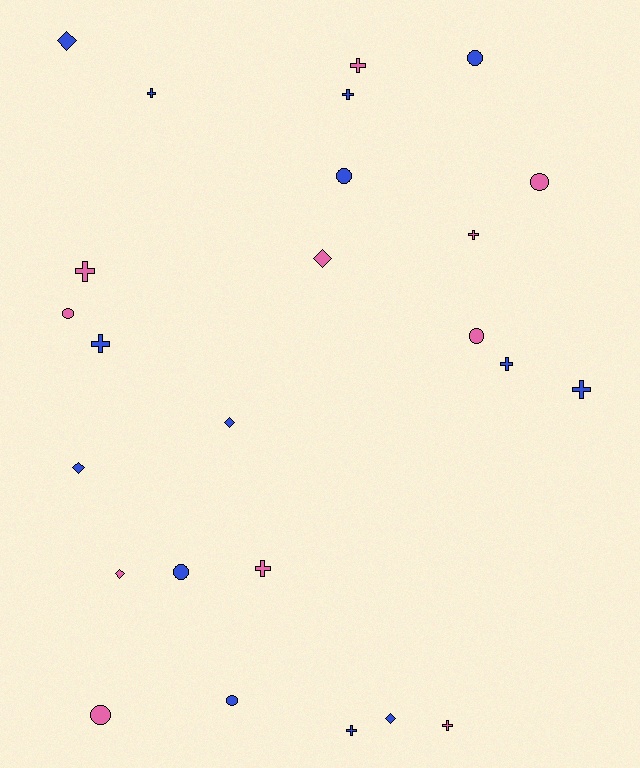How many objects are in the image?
There are 25 objects.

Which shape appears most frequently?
Cross, with 11 objects.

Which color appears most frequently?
Blue, with 14 objects.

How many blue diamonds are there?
There are 4 blue diamonds.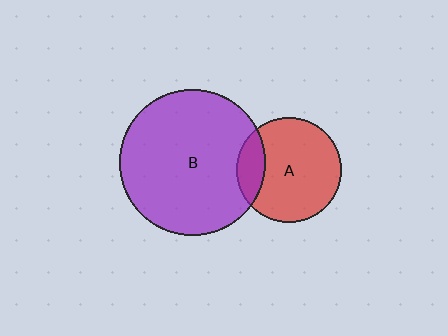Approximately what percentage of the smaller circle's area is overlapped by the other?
Approximately 20%.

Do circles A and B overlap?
Yes.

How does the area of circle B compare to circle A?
Approximately 1.9 times.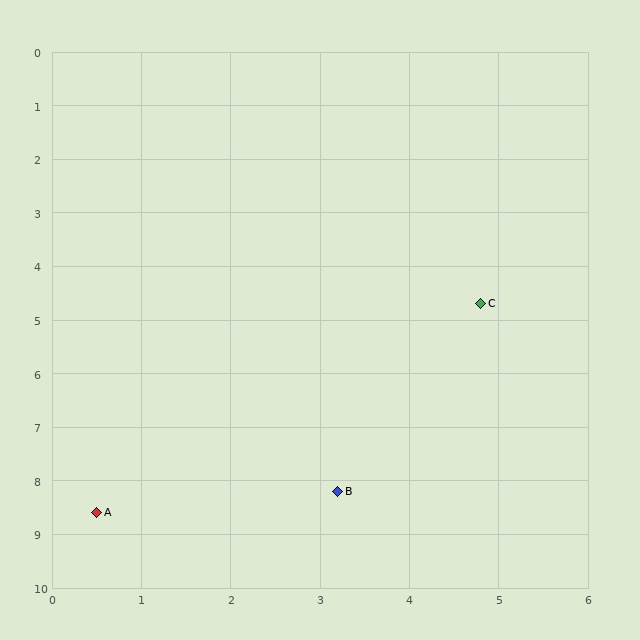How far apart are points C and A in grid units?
Points C and A are about 5.8 grid units apart.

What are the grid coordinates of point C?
Point C is at approximately (4.8, 4.7).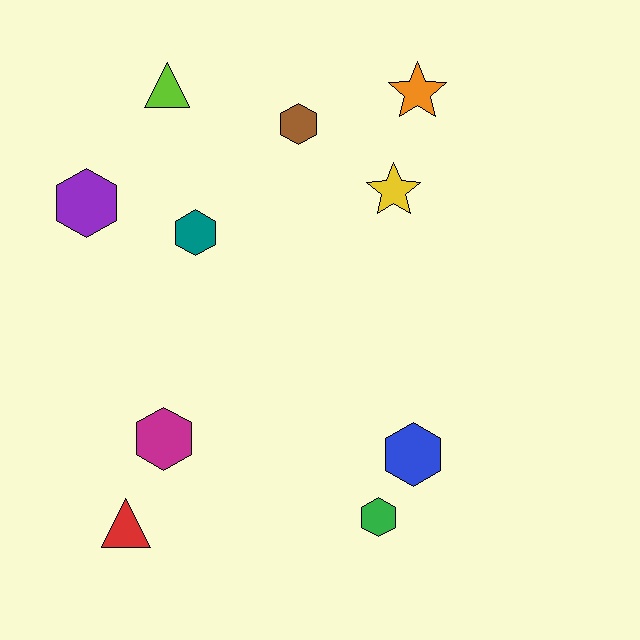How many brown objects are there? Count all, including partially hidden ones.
There is 1 brown object.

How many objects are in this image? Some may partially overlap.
There are 10 objects.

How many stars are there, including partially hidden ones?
There are 2 stars.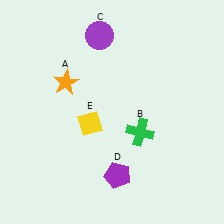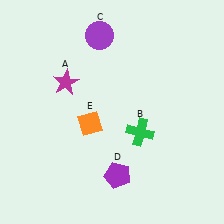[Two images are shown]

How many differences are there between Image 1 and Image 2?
There are 2 differences between the two images.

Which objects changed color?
A changed from orange to magenta. E changed from yellow to orange.